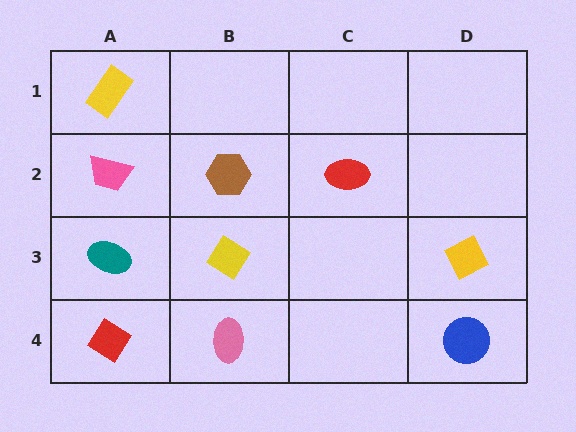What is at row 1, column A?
A yellow rectangle.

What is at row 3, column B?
A yellow diamond.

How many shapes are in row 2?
3 shapes.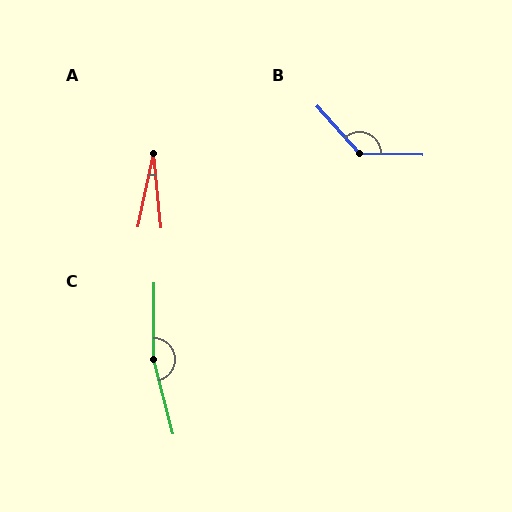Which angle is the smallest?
A, at approximately 18 degrees.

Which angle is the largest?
C, at approximately 165 degrees.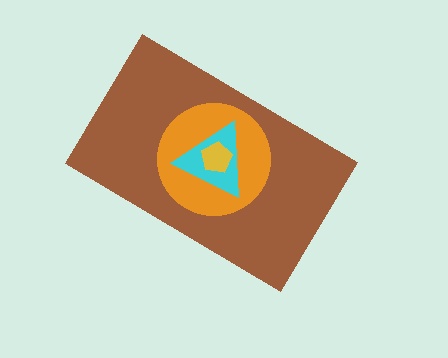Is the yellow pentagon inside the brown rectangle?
Yes.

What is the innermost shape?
The yellow pentagon.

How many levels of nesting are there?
4.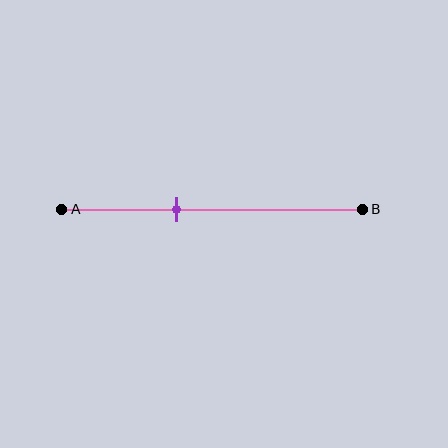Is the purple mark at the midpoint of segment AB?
No, the mark is at about 40% from A, not at the 50% midpoint.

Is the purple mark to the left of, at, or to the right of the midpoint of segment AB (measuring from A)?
The purple mark is to the left of the midpoint of segment AB.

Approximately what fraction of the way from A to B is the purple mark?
The purple mark is approximately 40% of the way from A to B.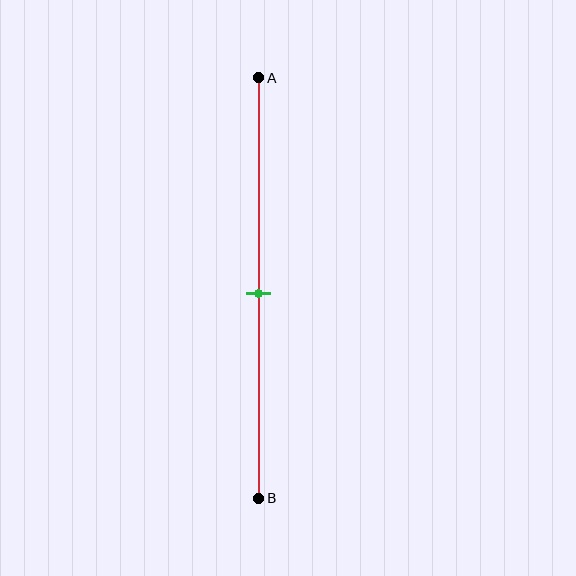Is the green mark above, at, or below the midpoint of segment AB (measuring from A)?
The green mark is approximately at the midpoint of segment AB.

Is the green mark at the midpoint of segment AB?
Yes, the mark is approximately at the midpoint.